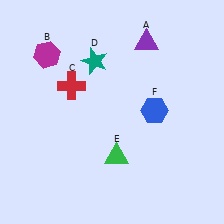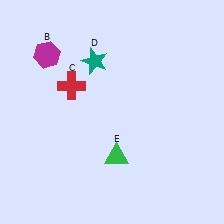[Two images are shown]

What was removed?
The purple triangle (A), the blue hexagon (F) were removed in Image 2.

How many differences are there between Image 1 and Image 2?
There are 2 differences between the two images.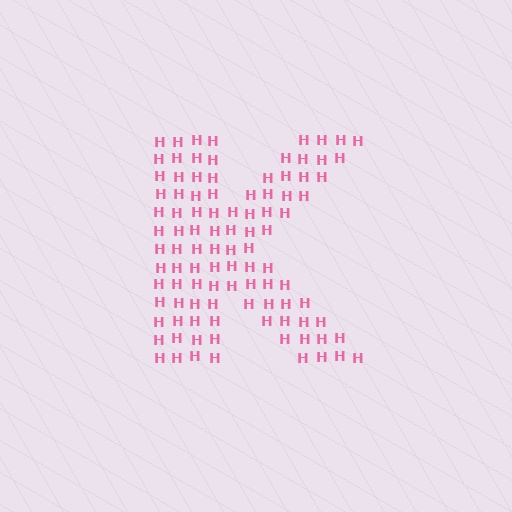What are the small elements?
The small elements are letter H's.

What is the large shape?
The large shape is the letter K.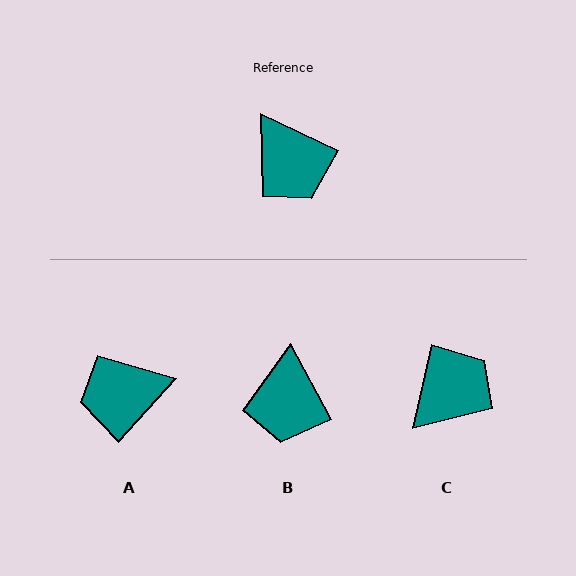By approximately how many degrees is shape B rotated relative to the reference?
Approximately 37 degrees clockwise.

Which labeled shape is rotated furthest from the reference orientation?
A, about 108 degrees away.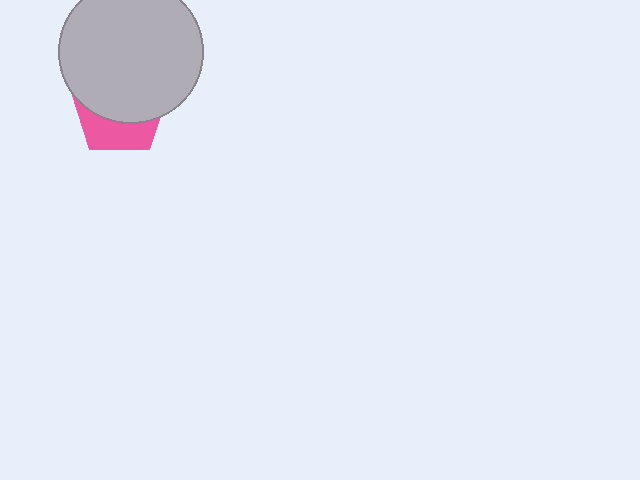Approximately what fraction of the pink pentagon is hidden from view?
Roughly 64% of the pink pentagon is hidden behind the light gray circle.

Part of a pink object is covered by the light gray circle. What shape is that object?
It is a pentagon.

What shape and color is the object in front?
The object in front is a light gray circle.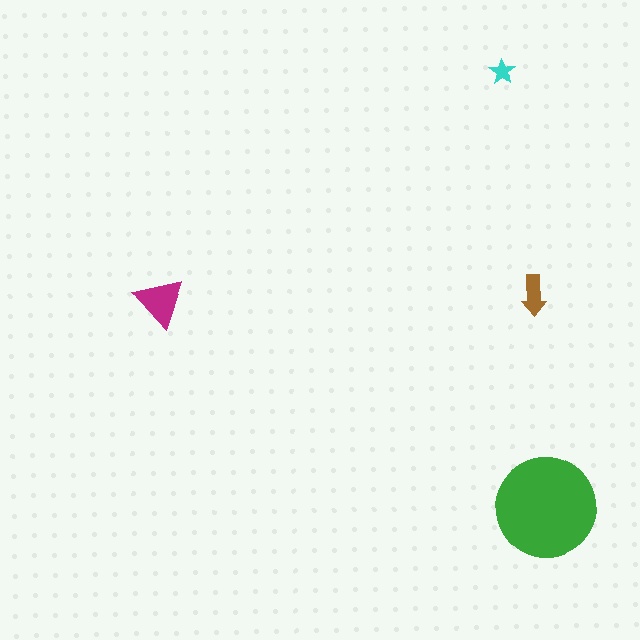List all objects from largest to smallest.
The green circle, the magenta triangle, the brown arrow, the cyan star.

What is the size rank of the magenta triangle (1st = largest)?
2nd.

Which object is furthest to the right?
The green circle is rightmost.